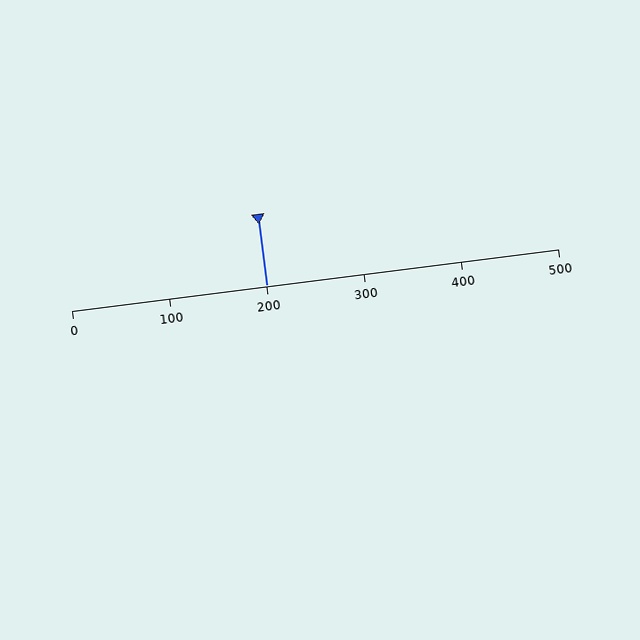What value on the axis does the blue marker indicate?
The marker indicates approximately 200.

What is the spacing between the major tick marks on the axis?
The major ticks are spaced 100 apart.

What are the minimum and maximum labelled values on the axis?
The axis runs from 0 to 500.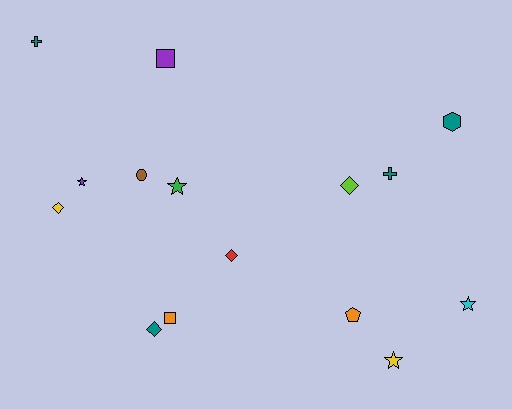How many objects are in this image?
There are 15 objects.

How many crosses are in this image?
There are 2 crosses.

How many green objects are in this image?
There is 1 green object.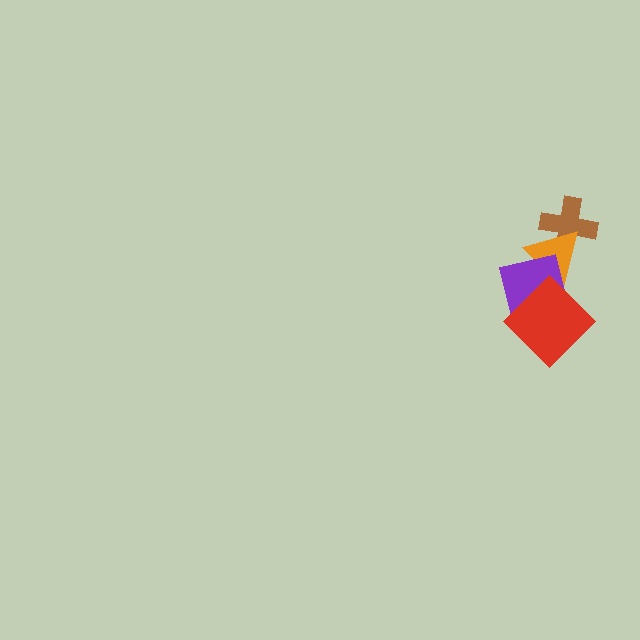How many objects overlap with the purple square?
2 objects overlap with the purple square.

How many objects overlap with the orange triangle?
3 objects overlap with the orange triangle.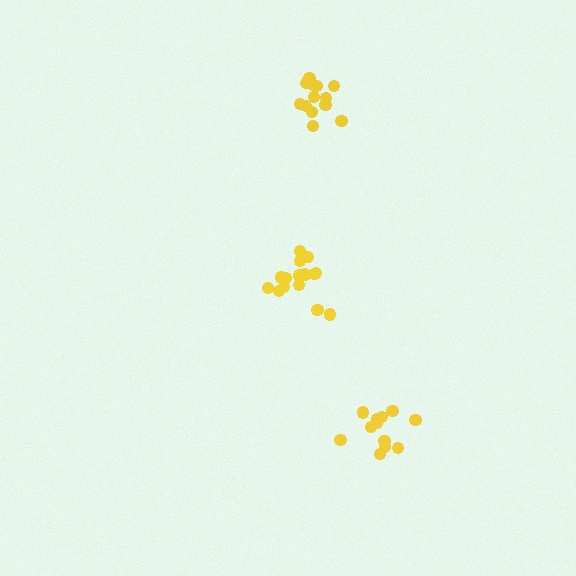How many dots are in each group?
Group 1: 12 dots, Group 2: 15 dots, Group 3: 13 dots (40 total).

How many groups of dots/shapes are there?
There are 3 groups.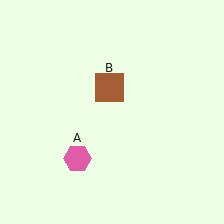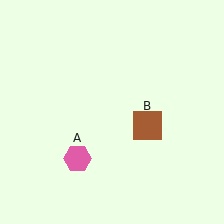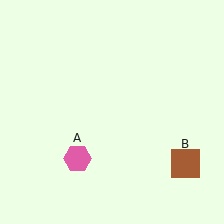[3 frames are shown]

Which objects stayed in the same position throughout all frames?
Pink hexagon (object A) remained stationary.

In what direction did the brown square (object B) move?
The brown square (object B) moved down and to the right.